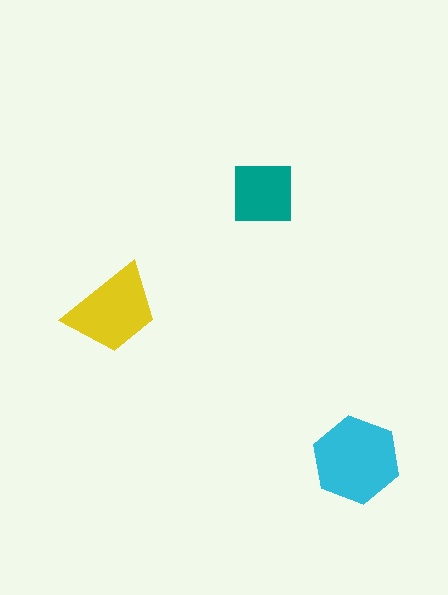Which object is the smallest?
The teal square.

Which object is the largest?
The cyan hexagon.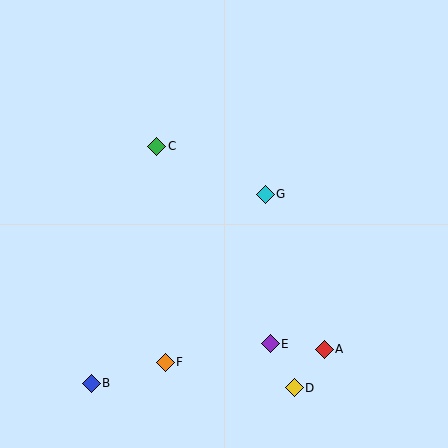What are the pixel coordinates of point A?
Point A is at (324, 349).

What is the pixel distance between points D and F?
The distance between D and F is 131 pixels.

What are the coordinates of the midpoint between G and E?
The midpoint between G and E is at (268, 269).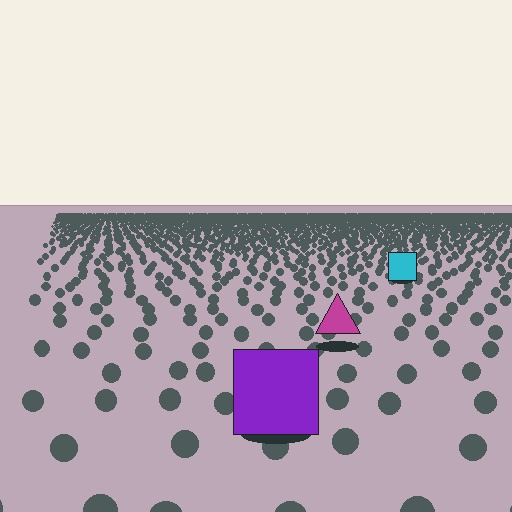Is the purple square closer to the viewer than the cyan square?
Yes. The purple square is closer — you can tell from the texture gradient: the ground texture is coarser near it.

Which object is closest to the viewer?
The purple square is closest. The texture marks near it are larger and more spread out.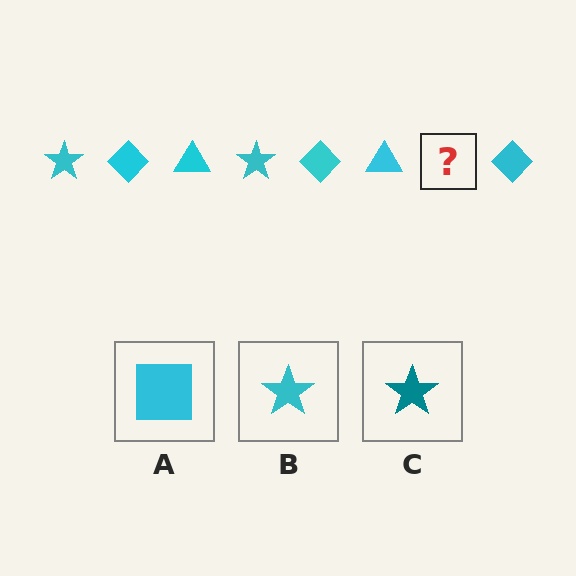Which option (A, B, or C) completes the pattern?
B.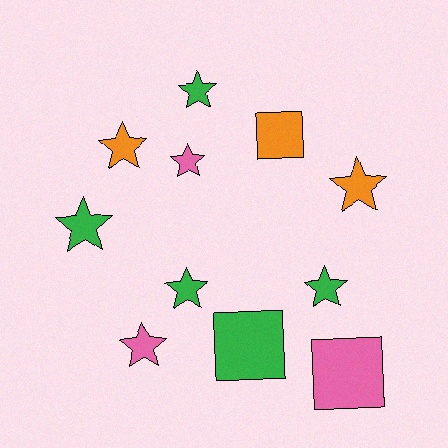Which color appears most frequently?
Green, with 5 objects.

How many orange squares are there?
There is 1 orange square.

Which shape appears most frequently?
Star, with 8 objects.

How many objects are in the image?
There are 11 objects.